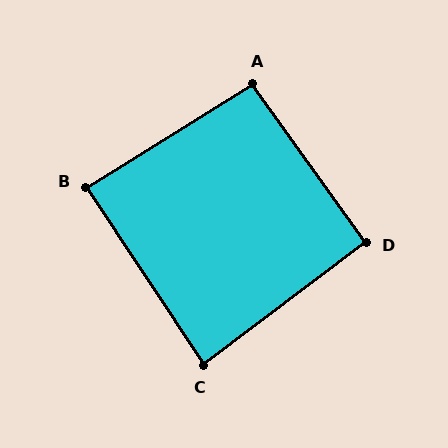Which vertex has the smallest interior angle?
C, at approximately 86 degrees.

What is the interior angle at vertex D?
Approximately 92 degrees (approximately right).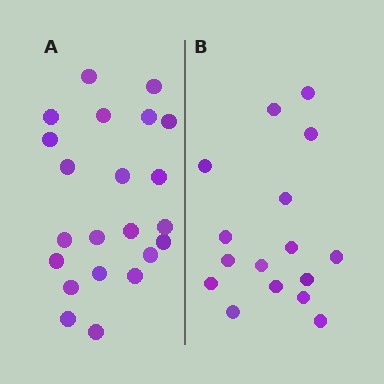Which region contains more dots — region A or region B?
Region A (the left region) has more dots.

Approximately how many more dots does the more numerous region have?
Region A has about 6 more dots than region B.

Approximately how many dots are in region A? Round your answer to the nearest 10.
About 20 dots. (The exact count is 22, which rounds to 20.)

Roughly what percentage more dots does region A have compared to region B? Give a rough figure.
About 40% more.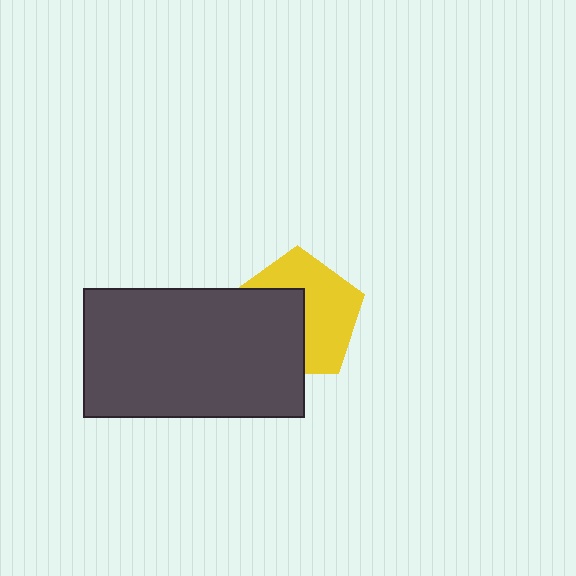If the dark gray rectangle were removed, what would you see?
You would see the complete yellow pentagon.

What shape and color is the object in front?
The object in front is a dark gray rectangle.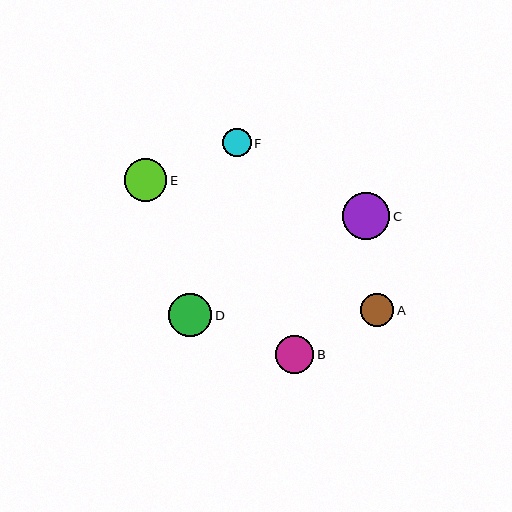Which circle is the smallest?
Circle F is the smallest with a size of approximately 28 pixels.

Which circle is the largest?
Circle C is the largest with a size of approximately 47 pixels.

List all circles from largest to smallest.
From largest to smallest: C, D, E, B, A, F.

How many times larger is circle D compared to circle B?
Circle D is approximately 1.1 times the size of circle B.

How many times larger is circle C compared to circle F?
Circle C is approximately 1.7 times the size of circle F.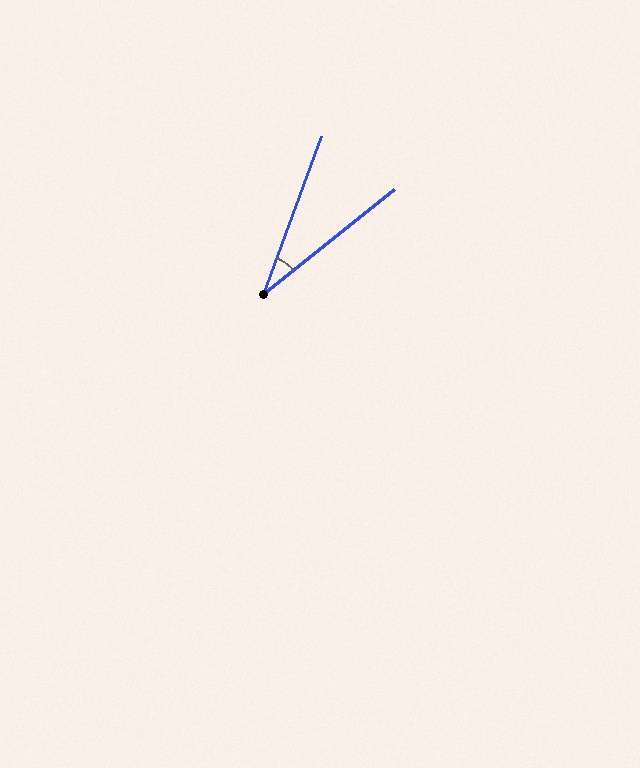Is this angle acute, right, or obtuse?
It is acute.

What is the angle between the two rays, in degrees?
Approximately 31 degrees.